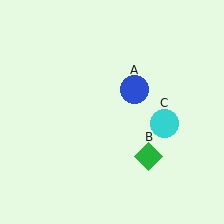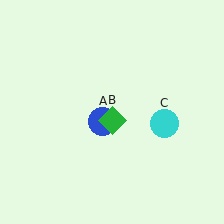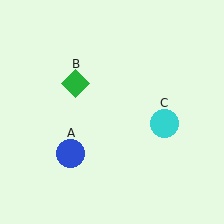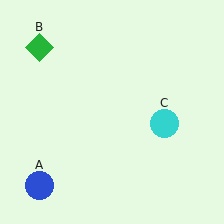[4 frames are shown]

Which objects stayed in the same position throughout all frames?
Cyan circle (object C) remained stationary.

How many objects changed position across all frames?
2 objects changed position: blue circle (object A), green diamond (object B).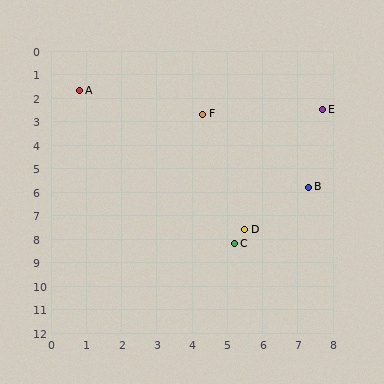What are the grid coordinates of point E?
Point E is at approximately (7.7, 2.5).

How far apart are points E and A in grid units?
Points E and A are about 6.9 grid units apart.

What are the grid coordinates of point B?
Point B is at approximately (7.3, 5.8).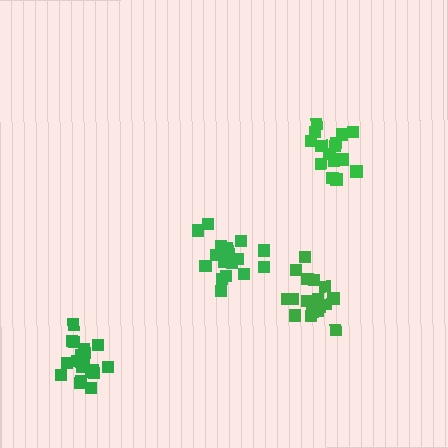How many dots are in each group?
Group 1: 20 dots, Group 2: 15 dots, Group 3: 18 dots, Group 4: 20 dots (73 total).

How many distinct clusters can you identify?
There are 4 distinct clusters.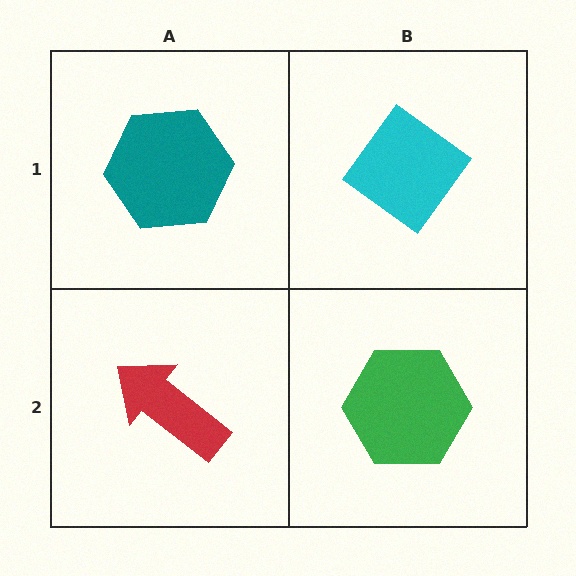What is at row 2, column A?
A red arrow.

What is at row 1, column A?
A teal hexagon.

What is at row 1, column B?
A cyan diamond.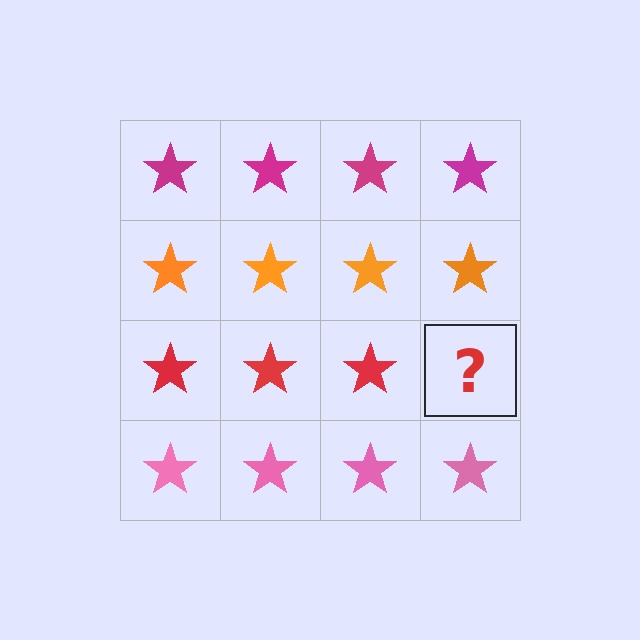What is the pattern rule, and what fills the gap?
The rule is that each row has a consistent color. The gap should be filled with a red star.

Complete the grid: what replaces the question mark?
The question mark should be replaced with a red star.